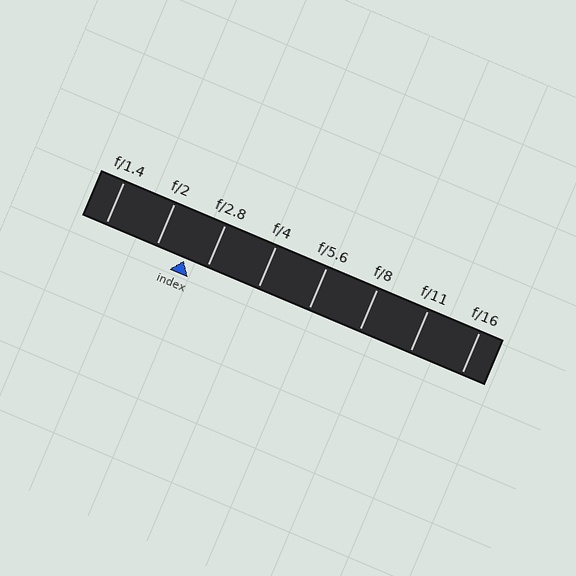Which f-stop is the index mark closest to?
The index mark is closest to f/2.8.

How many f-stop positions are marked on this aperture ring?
There are 8 f-stop positions marked.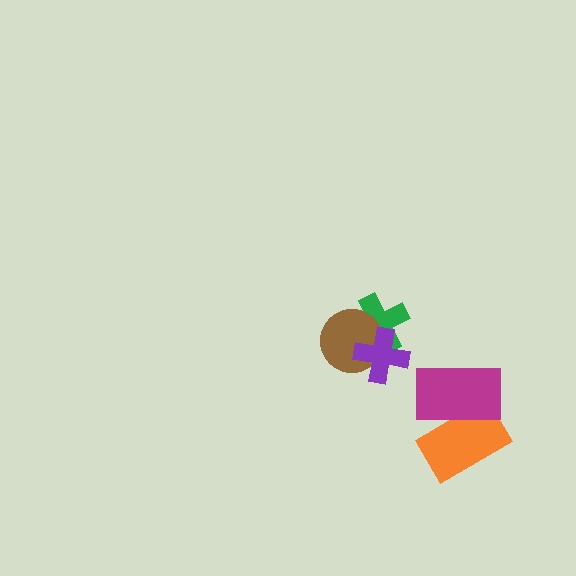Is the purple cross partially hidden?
No, no other shape covers it.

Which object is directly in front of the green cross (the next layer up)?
The brown circle is directly in front of the green cross.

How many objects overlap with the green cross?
2 objects overlap with the green cross.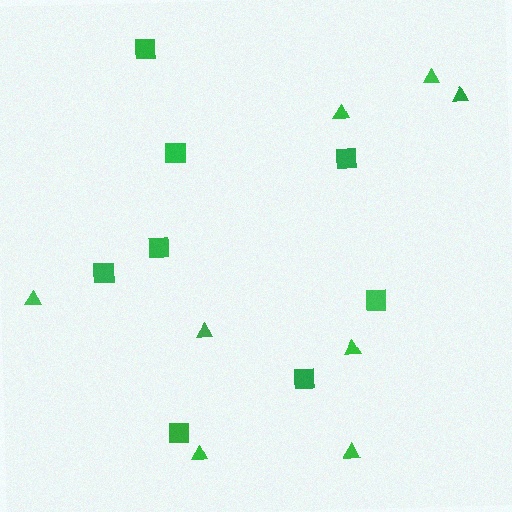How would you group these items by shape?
There are 2 groups: one group of triangles (8) and one group of squares (8).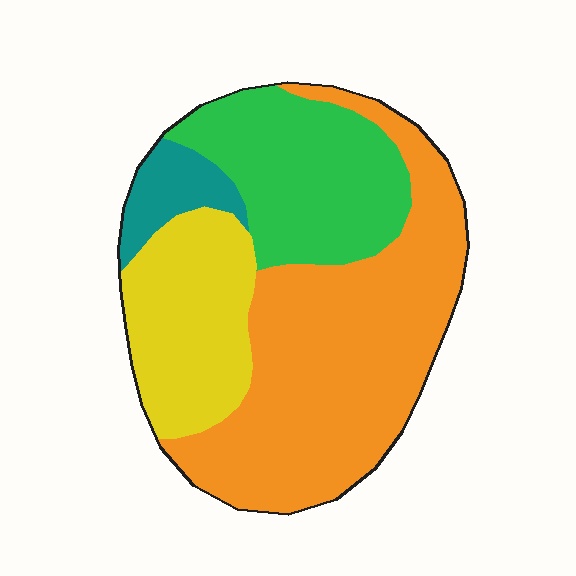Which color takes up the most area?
Orange, at roughly 50%.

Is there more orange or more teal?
Orange.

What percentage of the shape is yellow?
Yellow covers 21% of the shape.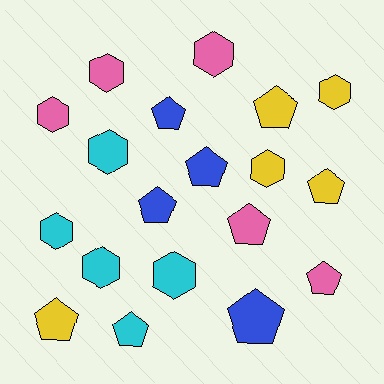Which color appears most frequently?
Cyan, with 5 objects.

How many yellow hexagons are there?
There are 2 yellow hexagons.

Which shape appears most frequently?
Pentagon, with 10 objects.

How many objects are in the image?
There are 19 objects.